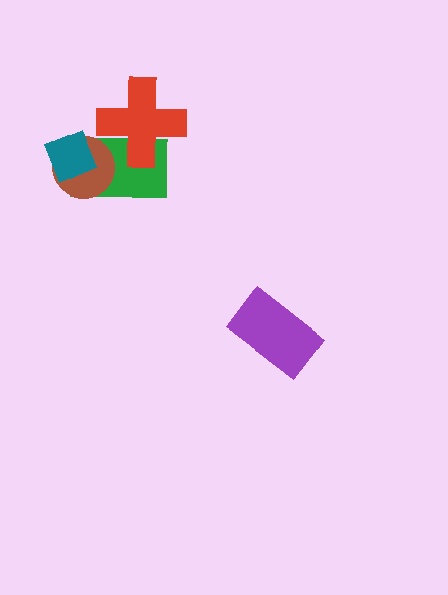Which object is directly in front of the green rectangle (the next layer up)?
The brown circle is directly in front of the green rectangle.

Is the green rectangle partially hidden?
Yes, it is partially covered by another shape.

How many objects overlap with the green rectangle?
3 objects overlap with the green rectangle.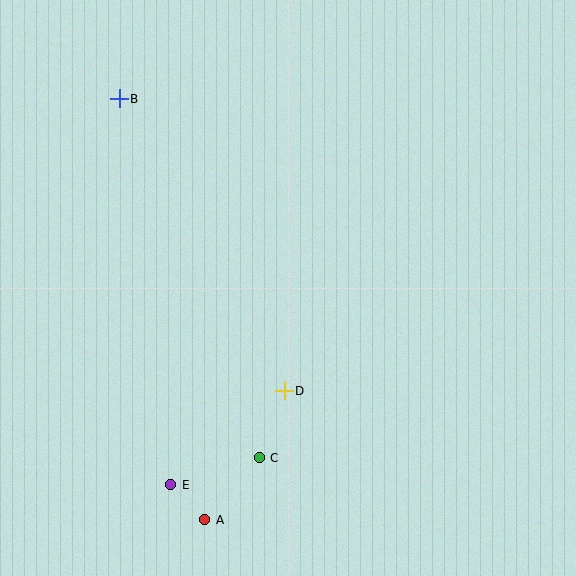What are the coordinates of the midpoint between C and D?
The midpoint between C and D is at (272, 424).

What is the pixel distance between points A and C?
The distance between A and C is 83 pixels.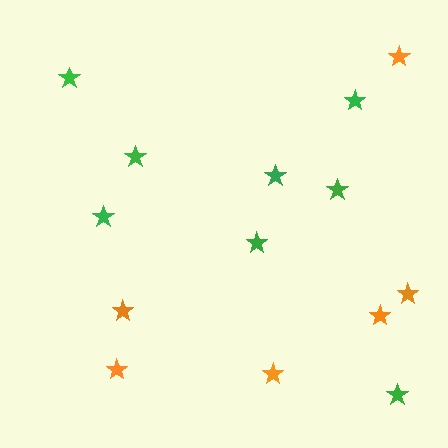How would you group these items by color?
There are 2 groups: one group of green stars (8) and one group of orange stars (6).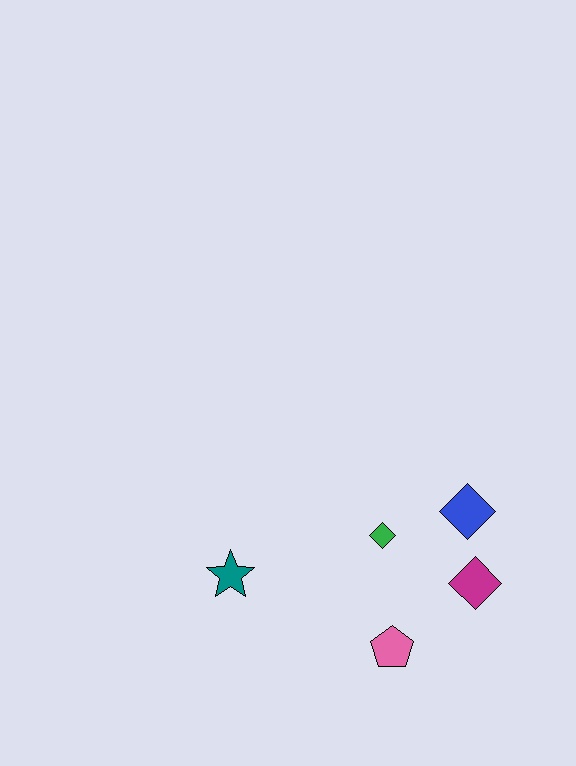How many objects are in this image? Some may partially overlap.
There are 5 objects.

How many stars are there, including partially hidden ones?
There is 1 star.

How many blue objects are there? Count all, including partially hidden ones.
There is 1 blue object.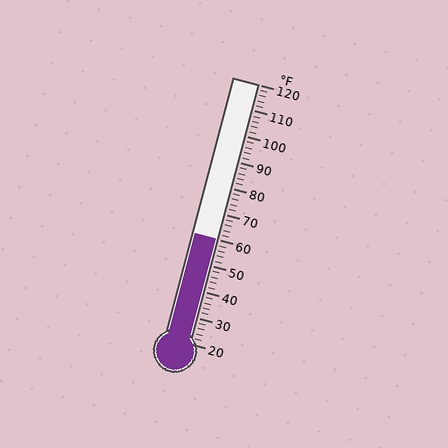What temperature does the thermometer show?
The thermometer shows approximately 60°F.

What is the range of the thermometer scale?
The thermometer scale ranges from 20°F to 120°F.